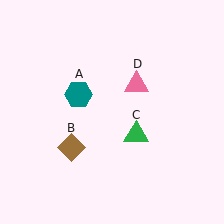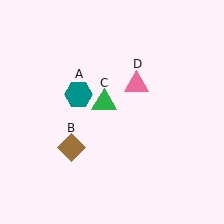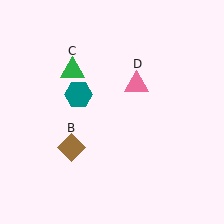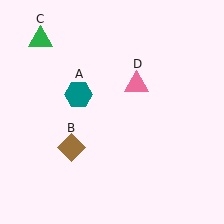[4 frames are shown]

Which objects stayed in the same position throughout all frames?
Teal hexagon (object A) and brown diamond (object B) and pink triangle (object D) remained stationary.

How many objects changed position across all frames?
1 object changed position: green triangle (object C).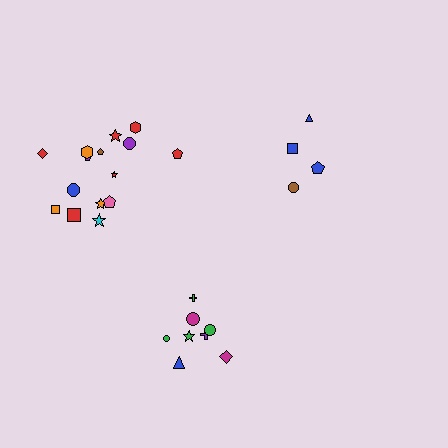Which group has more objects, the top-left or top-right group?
The top-left group.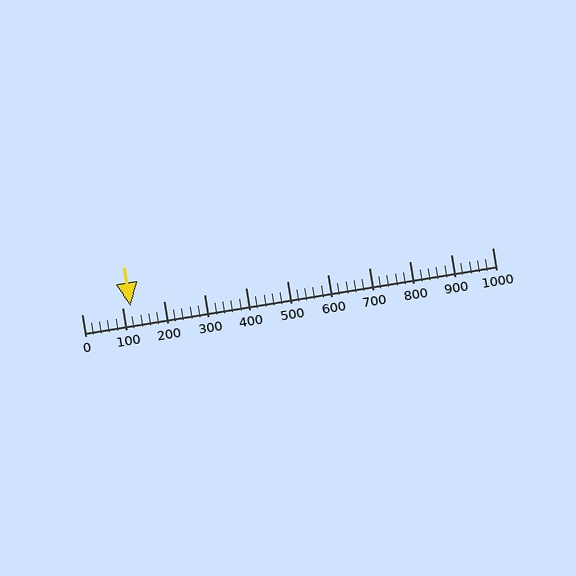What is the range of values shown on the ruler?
The ruler shows values from 0 to 1000.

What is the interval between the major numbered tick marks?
The major tick marks are spaced 100 units apart.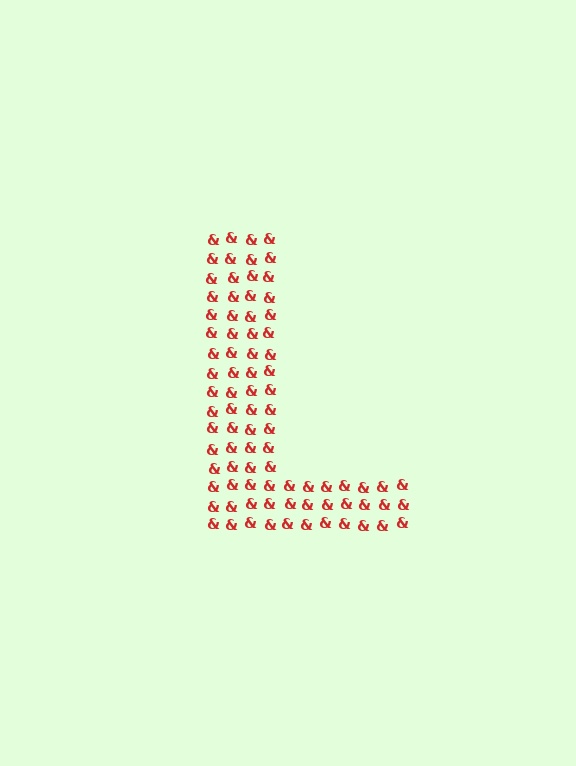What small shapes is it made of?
It is made of small ampersands.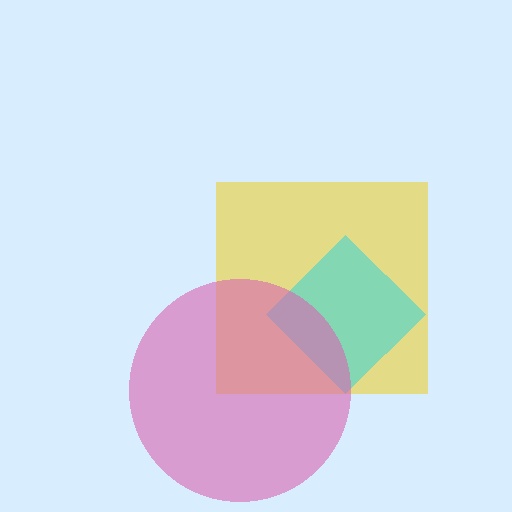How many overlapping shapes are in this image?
There are 3 overlapping shapes in the image.